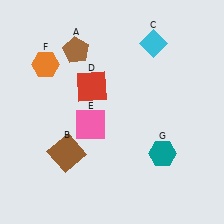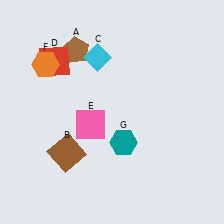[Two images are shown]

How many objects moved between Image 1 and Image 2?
3 objects moved between the two images.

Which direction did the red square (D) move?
The red square (D) moved left.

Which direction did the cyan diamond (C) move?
The cyan diamond (C) moved left.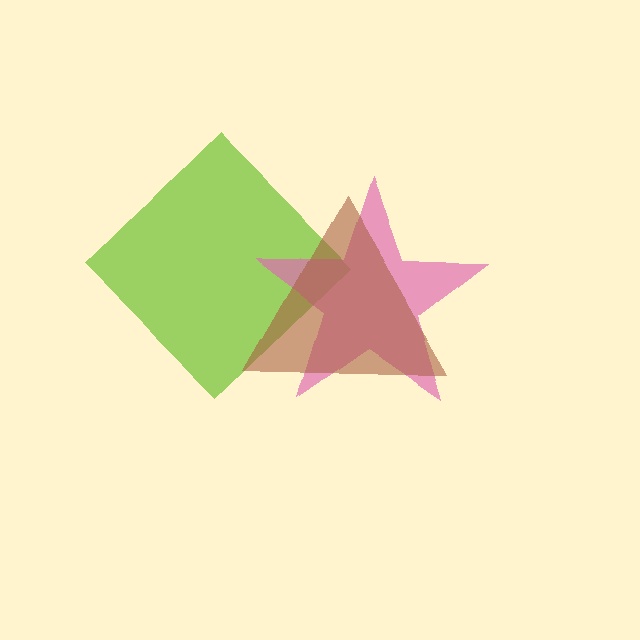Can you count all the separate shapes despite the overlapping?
Yes, there are 3 separate shapes.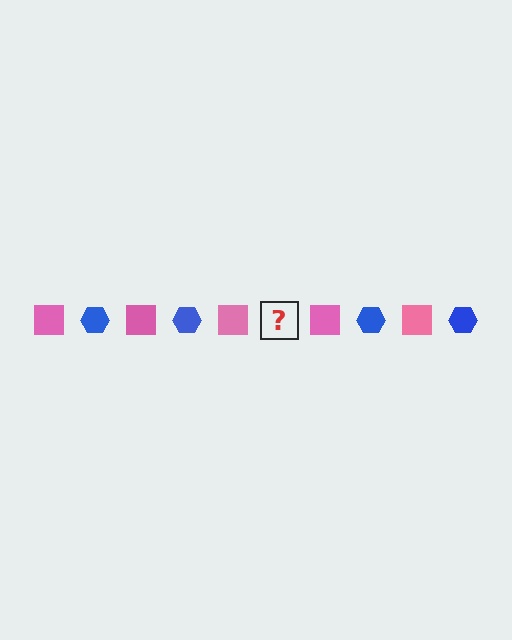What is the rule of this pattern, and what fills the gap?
The rule is that the pattern alternates between pink square and blue hexagon. The gap should be filled with a blue hexagon.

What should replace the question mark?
The question mark should be replaced with a blue hexagon.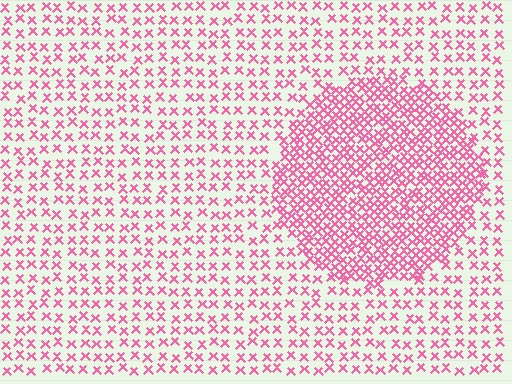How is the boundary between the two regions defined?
The boundary is defined by a change in element density (approximately 2.3x ratio). All elements are the same color, size, and shape.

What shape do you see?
I see a circle.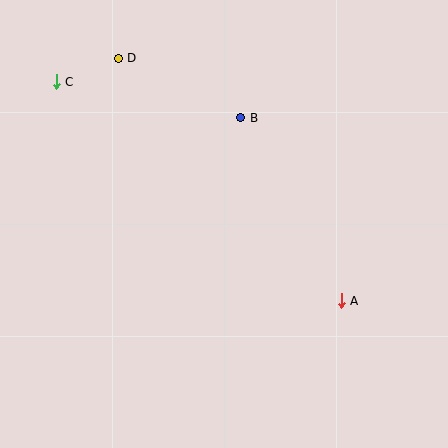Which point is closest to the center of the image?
Point B at (241, 118) is closest to the center.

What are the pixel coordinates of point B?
Point B is at (241, 118).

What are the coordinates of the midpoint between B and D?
The midpoint between B and D is at (179, 88).